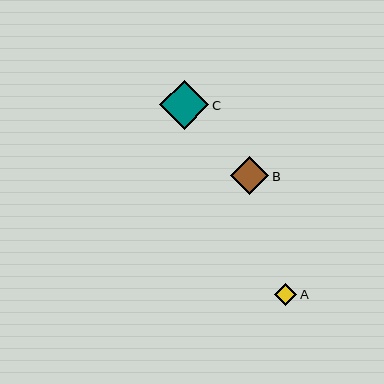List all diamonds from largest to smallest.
From largest to smallest: C, B, A.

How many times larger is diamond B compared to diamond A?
Diamond B is approximately 1.7 times the size of diamond A.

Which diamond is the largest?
Diamond C is the largest with a size of approximately 49 pixels.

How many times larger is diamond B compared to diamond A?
Diamond B is approximately 1.7 times the size of diamond A.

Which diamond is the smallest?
Diamond A is the smallest with a size of approximately 22 pixels.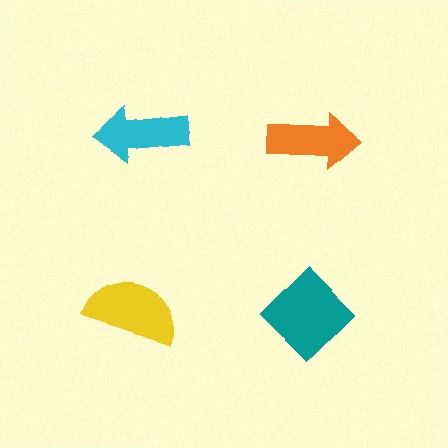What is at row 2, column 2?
A teal diamond.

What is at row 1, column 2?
An orange arrow.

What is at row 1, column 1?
A cyan arrow.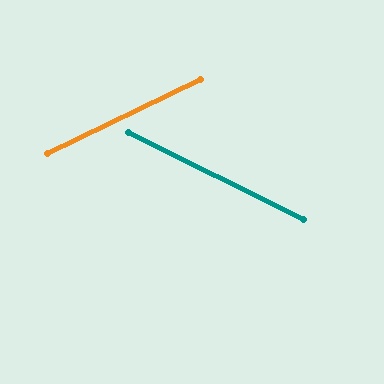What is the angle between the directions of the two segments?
Approximately 52 degrees.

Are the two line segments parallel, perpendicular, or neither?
Neither parallel nor perpendicular — they differ by about 52°.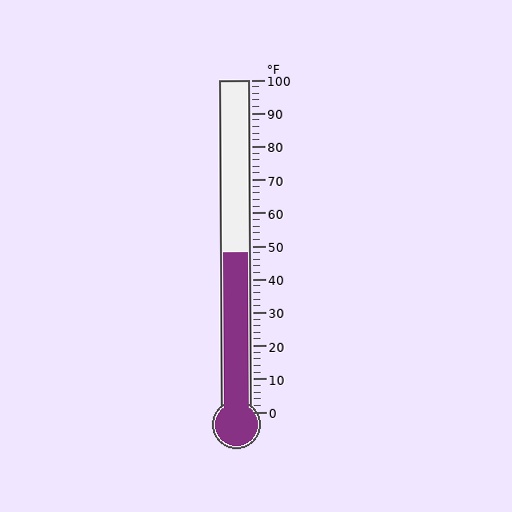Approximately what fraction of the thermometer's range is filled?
The thermometer is filled to approximately 50% of its range.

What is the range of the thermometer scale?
The thermometer scale ranges from 0°F to 100°F.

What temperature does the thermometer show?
The thermometer shows approximately 48°F.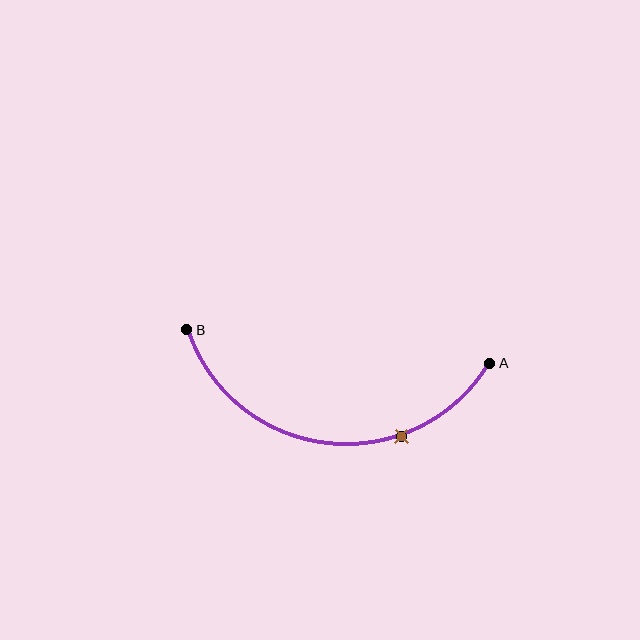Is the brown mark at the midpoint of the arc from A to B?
No. The brown mark lies on the arc but is closer to endpoint A. The arc midpoint would be at the point on the curve equidistant along the arc from both A and B.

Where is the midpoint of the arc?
The arc midpoint is the point on the curve farthest from the straight line joining A and B. It sits below that line.